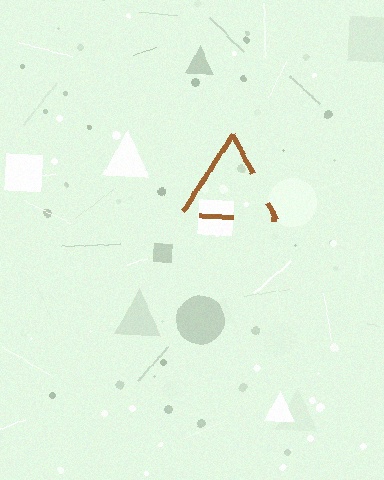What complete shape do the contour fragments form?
The contour fragments form a triangle.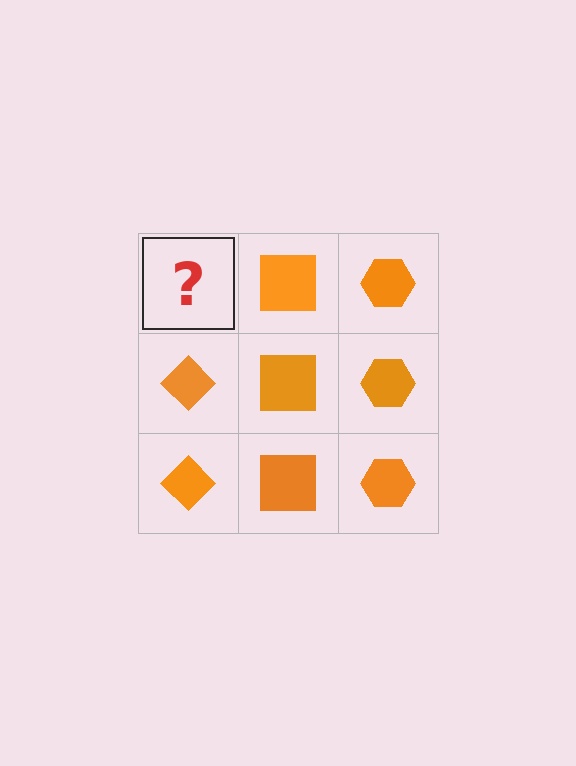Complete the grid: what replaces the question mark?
The question mark should be replaced with an orange diamond.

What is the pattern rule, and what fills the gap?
The rule is that each column has a consistent shape. The gap should be filled with an orange diamond.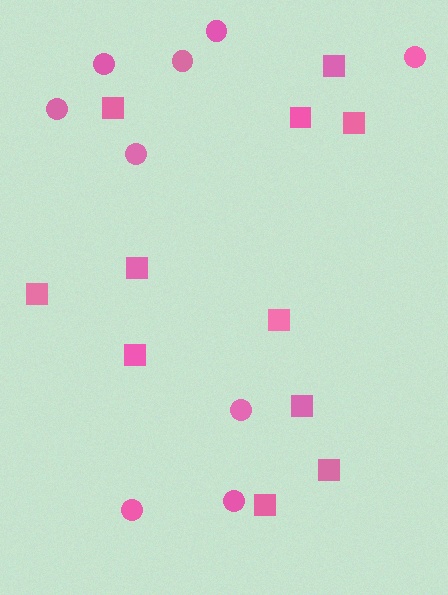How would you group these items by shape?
There are 2 groups: one group of circles (9) and one group of squares (11).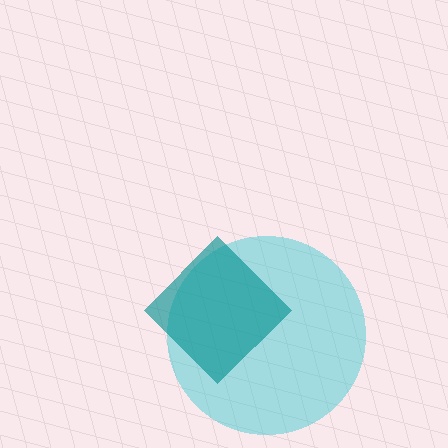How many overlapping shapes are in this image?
There are 2 overlapping shapes in the image.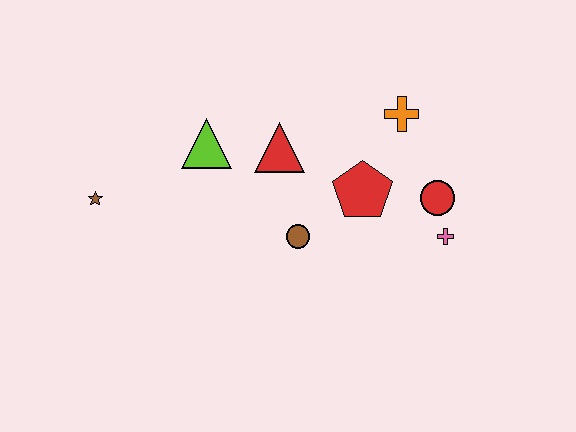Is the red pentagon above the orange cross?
No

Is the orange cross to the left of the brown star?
No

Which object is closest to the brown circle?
The red pentagon is closest to the brown circle.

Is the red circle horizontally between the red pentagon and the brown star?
No